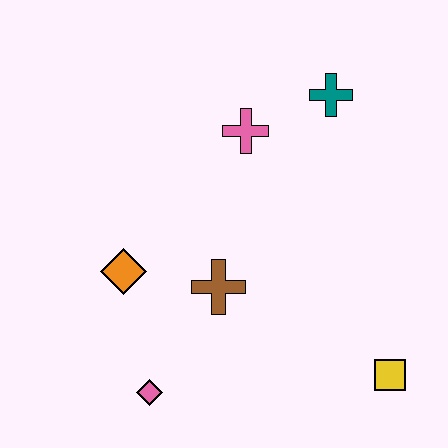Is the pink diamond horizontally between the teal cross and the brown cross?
No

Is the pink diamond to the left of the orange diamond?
No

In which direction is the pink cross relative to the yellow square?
The pink cross is above the yellow square.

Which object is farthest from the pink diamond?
The teal cross is farthest from the pink diamond.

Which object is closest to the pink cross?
The teal cross is closest to the pink cross.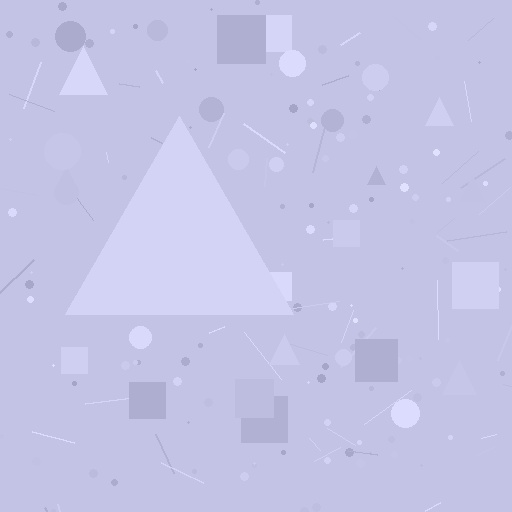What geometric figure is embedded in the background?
A triangle is embedded in the background.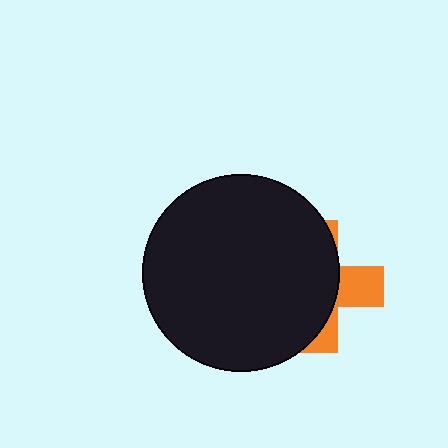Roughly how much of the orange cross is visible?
A small part of it is visible (roughly 31%).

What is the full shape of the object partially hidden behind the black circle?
The partially hidden object is an orange cross.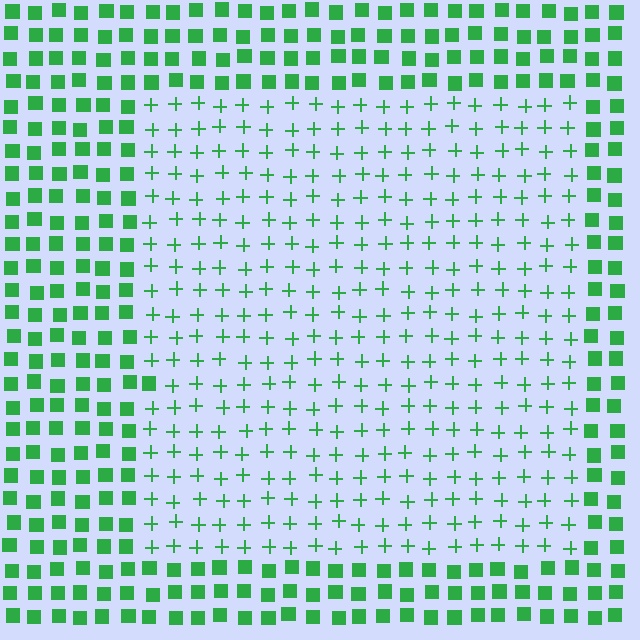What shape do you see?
I see a rectangle.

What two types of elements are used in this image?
The image uses plus signs inside the rectangle region and squares outside it.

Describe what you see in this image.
The image is filled with small green elements arranged in a uniform grid. A rectangle-shaped region contains plus signs, while the surrounding area contains squares. The boundary is defined purely by the change in element shape.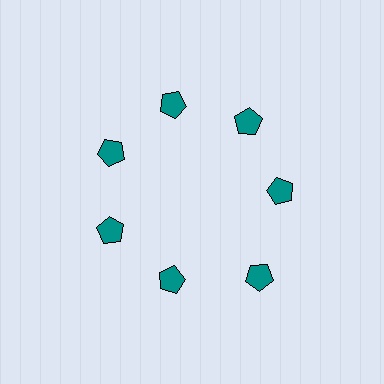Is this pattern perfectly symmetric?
No. The 7 teal pentagons are arranged in a ring, but one element near the 5 o'clock position is pushed outward from the center, breaking the 7-fold rotational symmetry.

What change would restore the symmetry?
The symmetry would be restored by moving it inward, back onto the ring so that all 7 pentagons sit at equal angles and equal distance from the center.